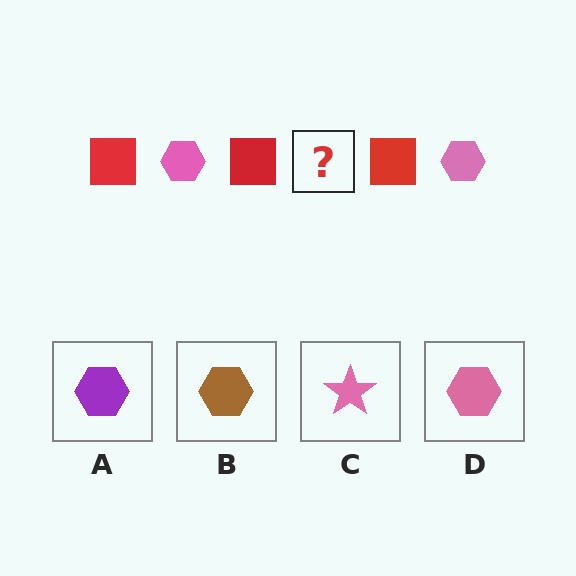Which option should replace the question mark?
Option D.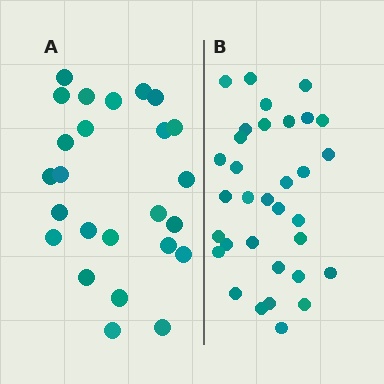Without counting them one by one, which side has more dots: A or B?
Region B (the right region) has more dots.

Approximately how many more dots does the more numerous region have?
Region B has roughly 8 or so more dots than region A.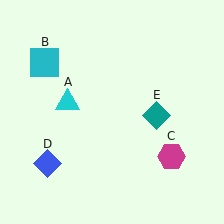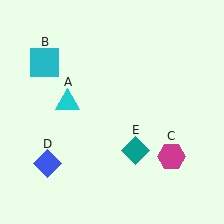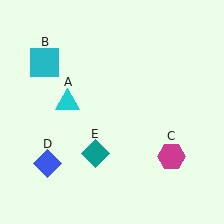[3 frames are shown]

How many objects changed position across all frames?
1 object changed position: teal diamond (object E).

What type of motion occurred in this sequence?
The teal diamond (object E) rotated clockwise around the center of the scene.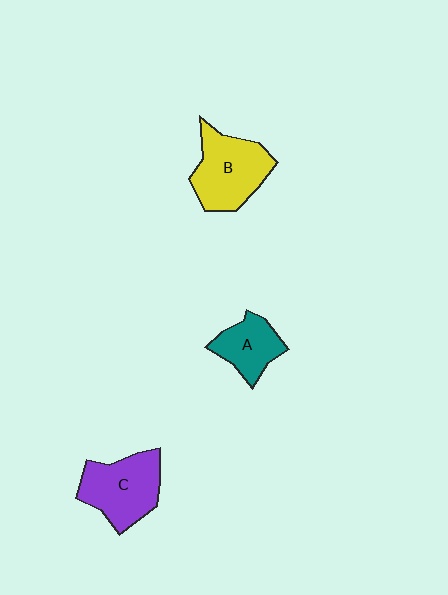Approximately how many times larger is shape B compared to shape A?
Approximately 1.6 times.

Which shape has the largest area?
Shape B (yellow).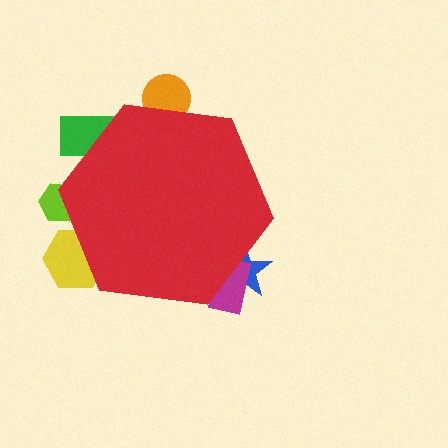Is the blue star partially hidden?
Yes, the blue star is partially hidden behind the red hexagon.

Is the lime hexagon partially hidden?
Yes, the lime hexagon is partially hidden behind the red hexagon.